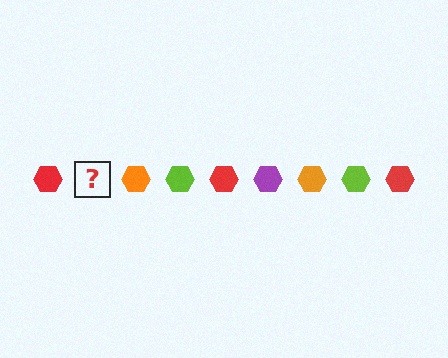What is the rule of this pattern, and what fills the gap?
The rule is that the pattern cycles through red, purple, orange, lime hexagons. The gap should be filled with a purple hexagon.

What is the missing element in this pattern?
The missing element is a purple hexagon.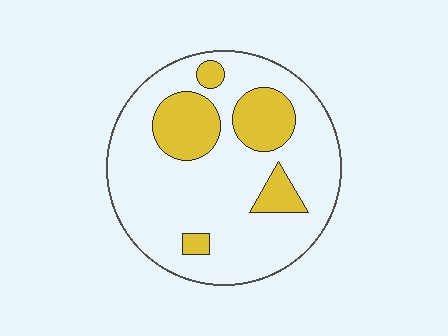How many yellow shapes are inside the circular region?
5.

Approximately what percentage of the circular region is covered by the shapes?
Approximately 25%.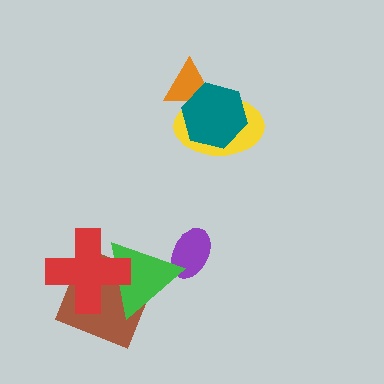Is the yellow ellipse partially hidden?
Yes, it is partially covered by another shape.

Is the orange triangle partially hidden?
Yes, it is partially covered by another shape.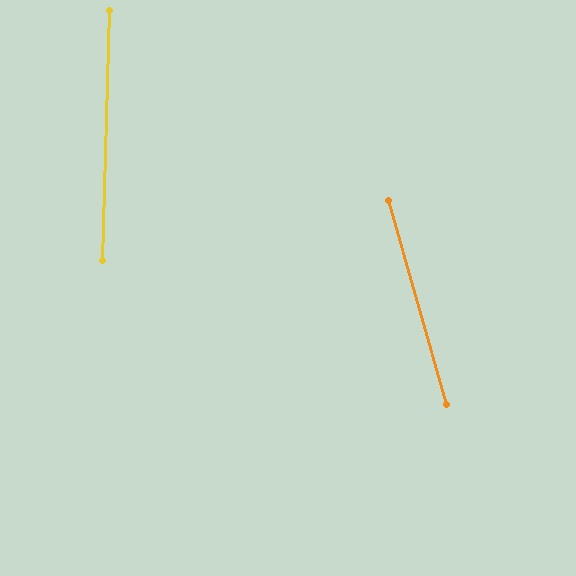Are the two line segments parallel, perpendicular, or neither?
Neither parallel nor perpendicular — they differ by about 17°.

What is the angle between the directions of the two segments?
Approximately 17 degrees.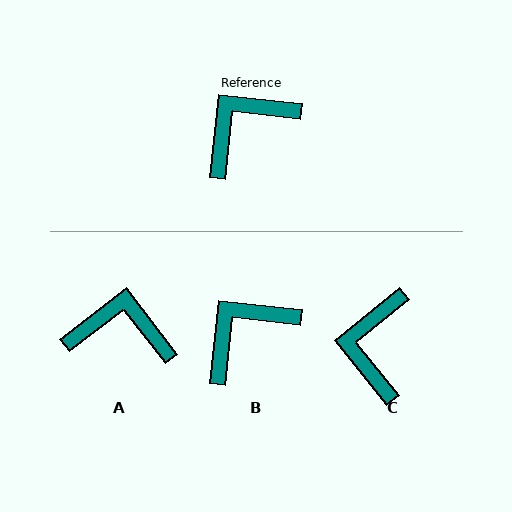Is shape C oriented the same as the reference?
No, it is off by about 45 degrees.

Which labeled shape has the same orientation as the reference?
B.